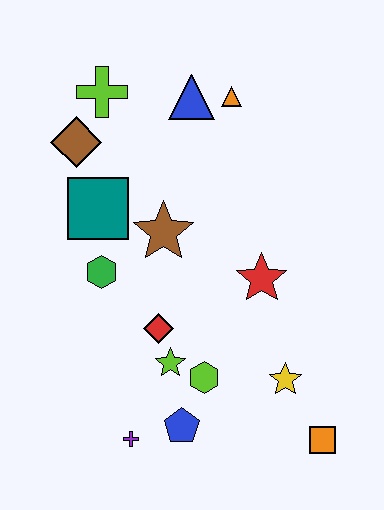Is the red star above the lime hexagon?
Yes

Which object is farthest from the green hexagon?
The orange square is farthest from the green hexagon.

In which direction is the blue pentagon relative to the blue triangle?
The blue pentagon is below the blue triangle.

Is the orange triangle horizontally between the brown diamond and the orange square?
Yes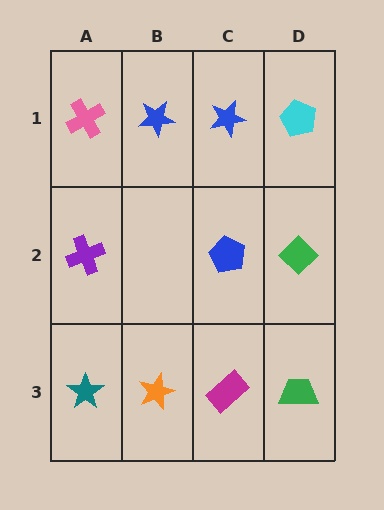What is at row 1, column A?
A pink cross.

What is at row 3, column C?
A magenta rectangle.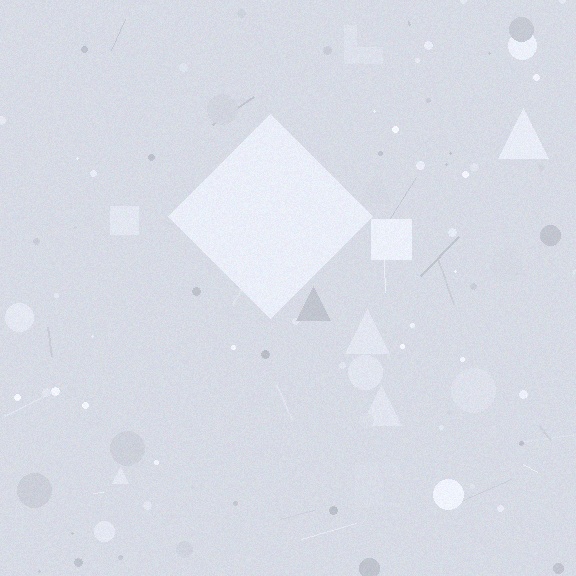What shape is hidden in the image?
A diamond is hidden in the image.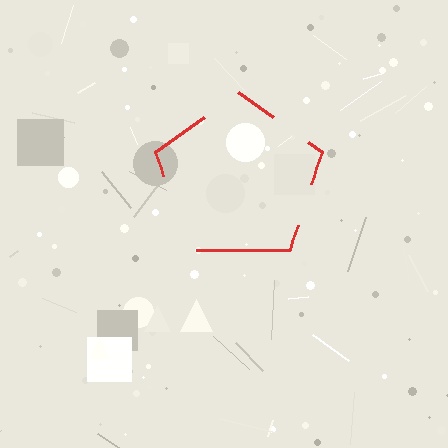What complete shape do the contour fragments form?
The contour fragments form a pentagon.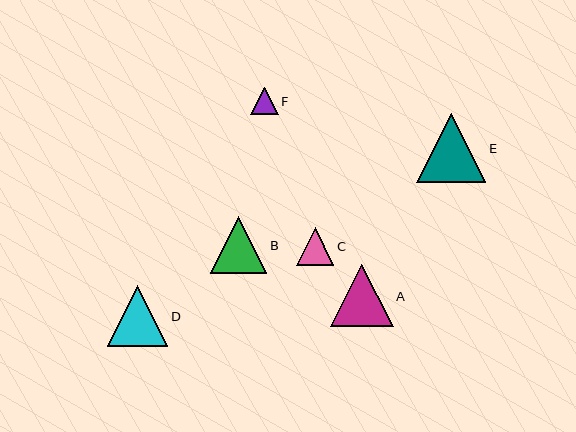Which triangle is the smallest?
Triangle F is the smallest with a size of approximately 27 pixels.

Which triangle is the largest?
Triangle E is the largest with a size of approximately 69 pixels.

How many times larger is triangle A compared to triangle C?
Triangle A is approximately 1.7 times the size of triangle C.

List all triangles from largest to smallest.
From largest to smallest: E, A, D, B, C, F.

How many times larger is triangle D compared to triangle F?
Triangle D is approximately 2.2 times the size of triangle F.